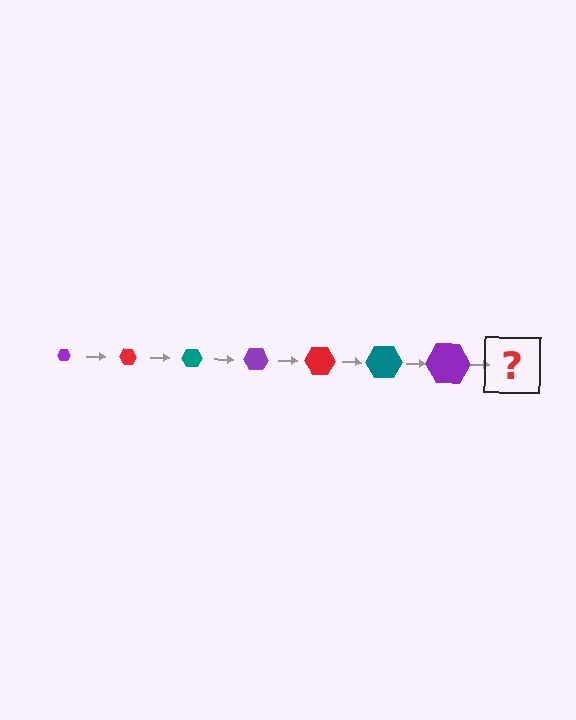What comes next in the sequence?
The next element should be a red hexagon, larger than the previous one.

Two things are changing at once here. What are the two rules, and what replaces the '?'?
The two rules are that the hexagon grows larger each step and the color cycles through purple, red, and teal. The '?' should be a red hexagon, larger than the previous one.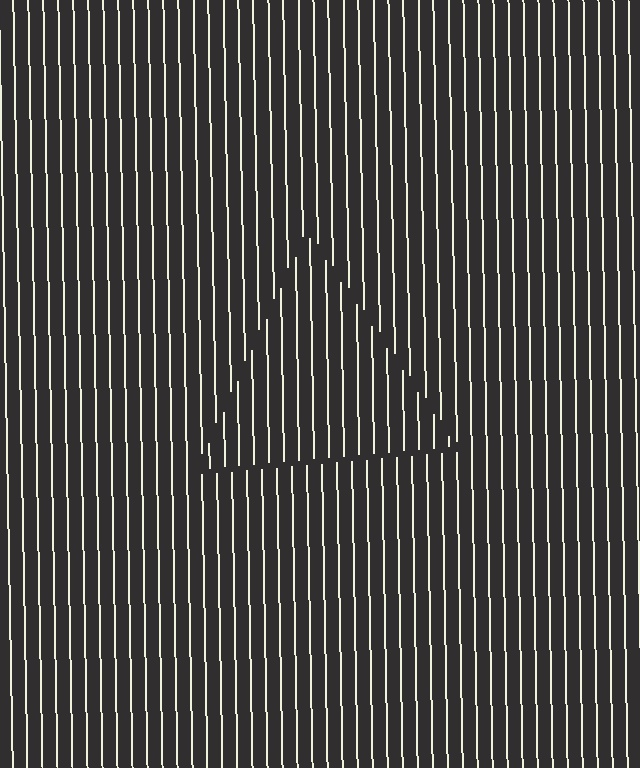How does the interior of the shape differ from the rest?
The interior of the shape contains the same grating, shifted by half a period — the contour is defined by the phase discontinuity where line-ends from the inner and outer gratings abut.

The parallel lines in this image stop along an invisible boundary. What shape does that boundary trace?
An illusory triangle. The interior of the shape contains the same grating, shifted by half a period — the contour is defined by the phase discontinuity where line-ends from the inner and outer gratings abut.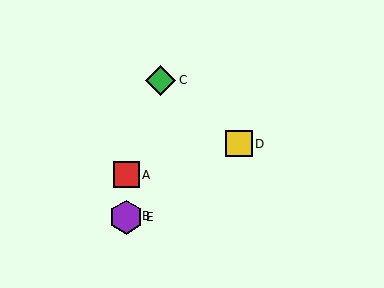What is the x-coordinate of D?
Object D is at x≈239.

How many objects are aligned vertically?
3 objects (A, B, E) are aligned vertically.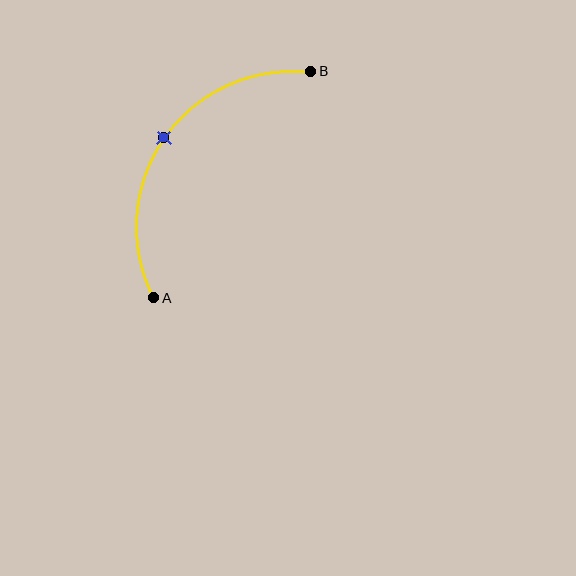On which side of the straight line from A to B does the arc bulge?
The arc bulges above and to the left of the straight line connecting A and B.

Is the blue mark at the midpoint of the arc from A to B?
Yes. The blue mark lies on the arc at equal arc-length from both A and B — it is the arc midpoint.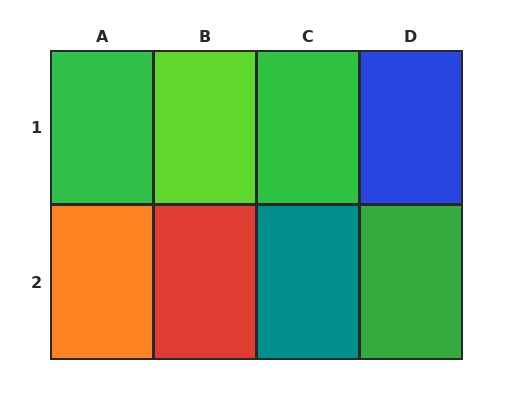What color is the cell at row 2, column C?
Teal.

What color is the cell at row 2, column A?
Orange.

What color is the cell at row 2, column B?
Red.